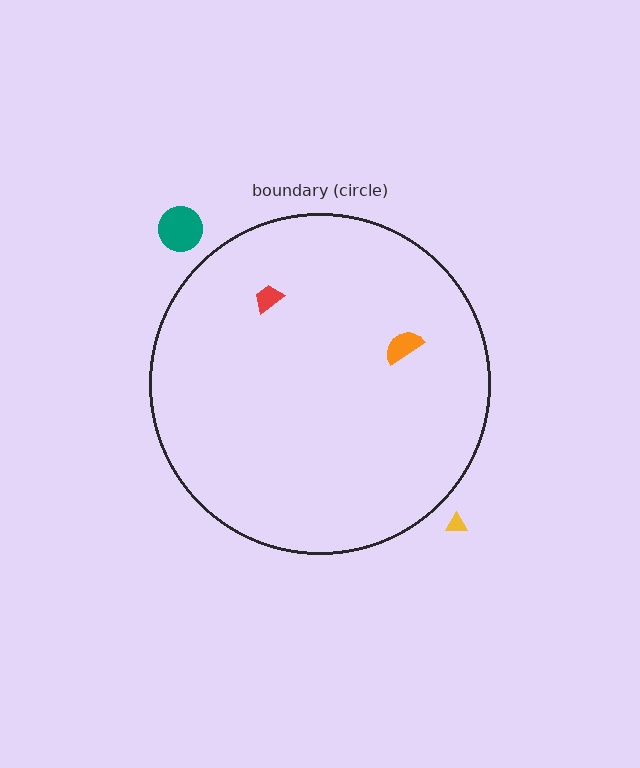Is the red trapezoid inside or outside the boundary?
Inside.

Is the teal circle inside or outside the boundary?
Outside.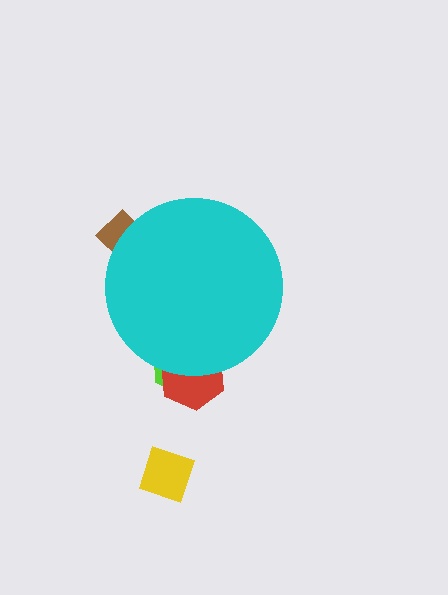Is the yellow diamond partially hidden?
No, the yellow diamond is fully visible.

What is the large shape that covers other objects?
A cyan circle.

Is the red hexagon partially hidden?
Yes, the red hexagon is partially hidden behind the cyan circle.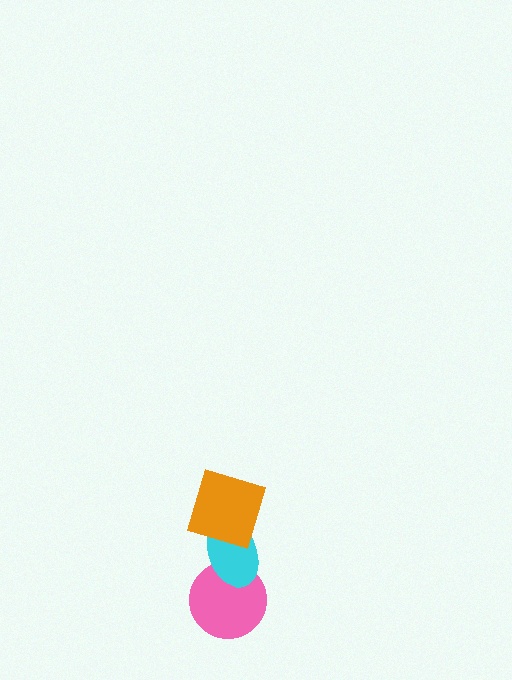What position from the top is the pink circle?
The pink circle is 3rd from the top.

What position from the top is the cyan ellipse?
The cyan ellipse is 2nd from the top.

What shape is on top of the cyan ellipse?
The orange square is on top of the cyan ellipse.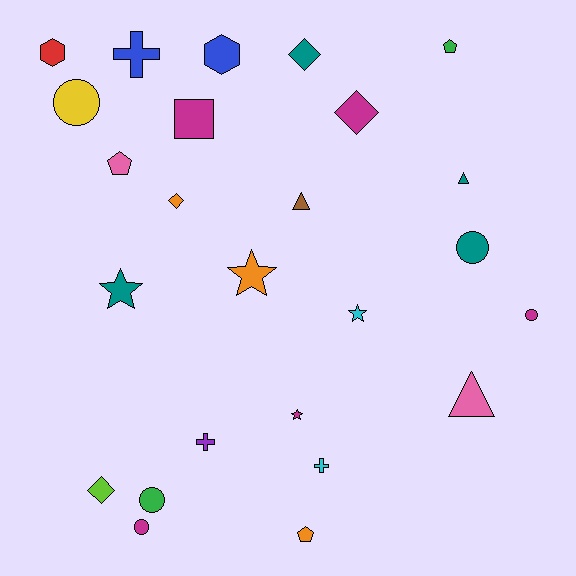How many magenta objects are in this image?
There are 5 magenta objects.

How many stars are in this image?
There are 4 stars.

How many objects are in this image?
There are 25 objects.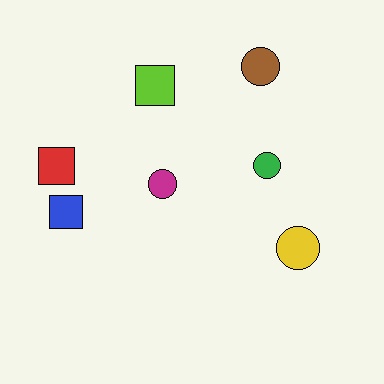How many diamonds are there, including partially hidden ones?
There are no diamonds.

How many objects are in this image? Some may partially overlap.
There are 7 objects.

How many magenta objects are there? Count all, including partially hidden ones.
There is 1 magenta object.